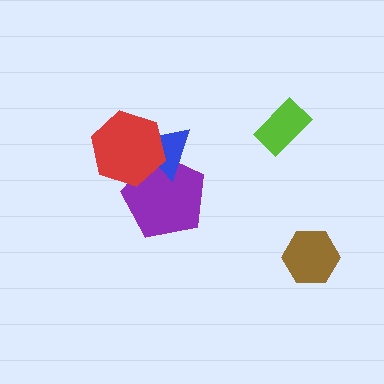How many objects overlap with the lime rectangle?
0 objects overlap with the lime rectangle.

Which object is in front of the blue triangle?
The red hexagon is in front of the blue triangle.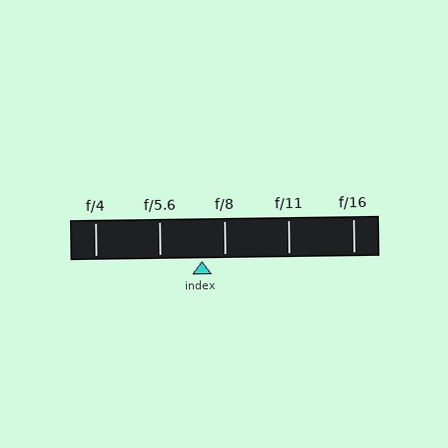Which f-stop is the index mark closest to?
The index mark is closest to f/8.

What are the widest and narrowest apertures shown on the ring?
The widest aperture shown is f/4 and the narrowest is f/16.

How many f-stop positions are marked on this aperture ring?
There are 5 f-stop positions marked.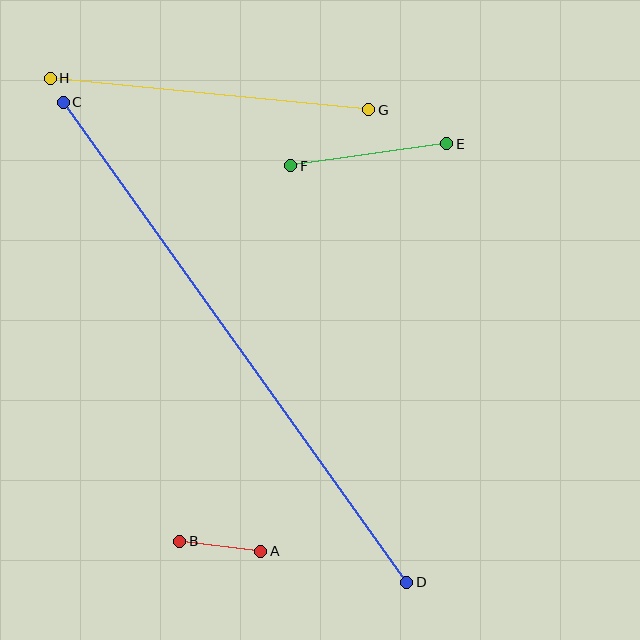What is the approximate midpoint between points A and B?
The midpoint is at approximately (220, 546) pixels.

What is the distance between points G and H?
The distance is approximately 320 pixels.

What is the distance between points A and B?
The distance is approximately 82 pixels.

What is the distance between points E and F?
The distance is approximately 158 pixels.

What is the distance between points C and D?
The distance is approximately 590 pixels.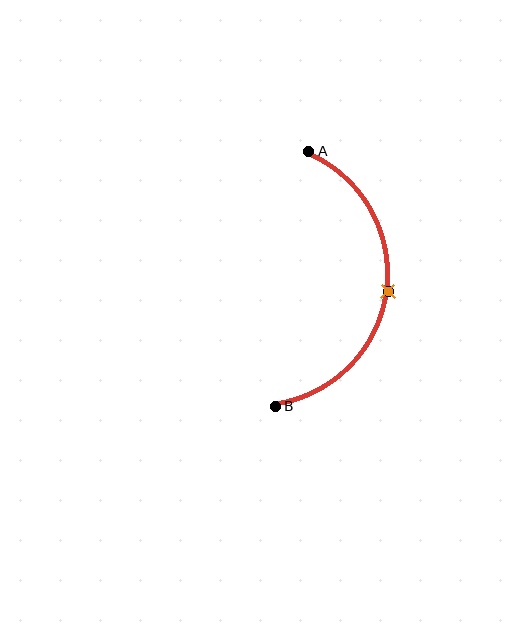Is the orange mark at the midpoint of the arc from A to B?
Yes. The orange mark lies on the arc at equal arc-length from both A and B — it is the arc midpoint.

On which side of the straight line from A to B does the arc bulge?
The arc bulges to the right of the straight line connecting A and B.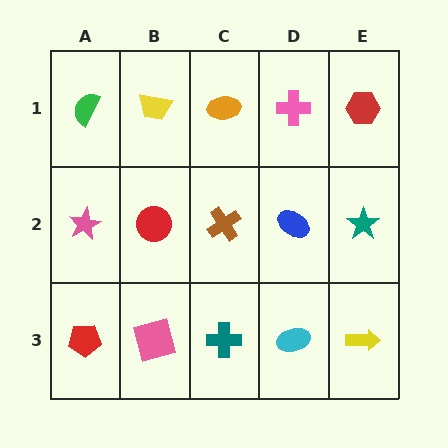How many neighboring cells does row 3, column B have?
3.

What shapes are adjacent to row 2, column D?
A pink cross (row 1, column D), a cyan ellipse (row 3, column D), a brown cross (row 2, column C), a teal star (row 2, column E).